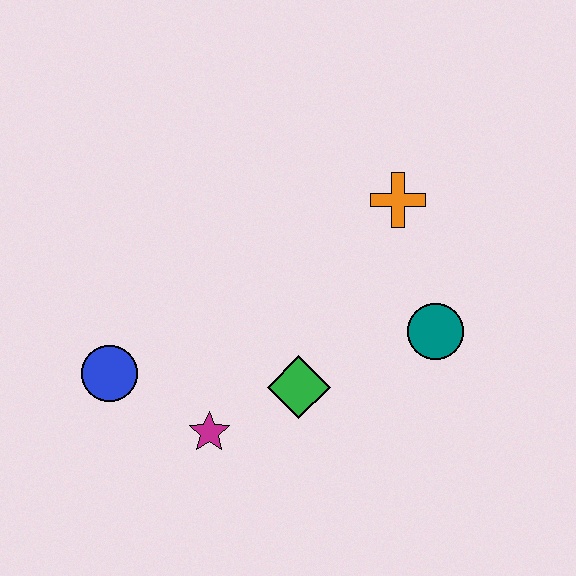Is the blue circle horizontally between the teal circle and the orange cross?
No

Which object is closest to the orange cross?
The teal circle is closest to the orange cross.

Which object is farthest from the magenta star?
The orange cross is farthest from the magenta star.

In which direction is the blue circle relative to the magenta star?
The blue circle is to the left of the magenta star.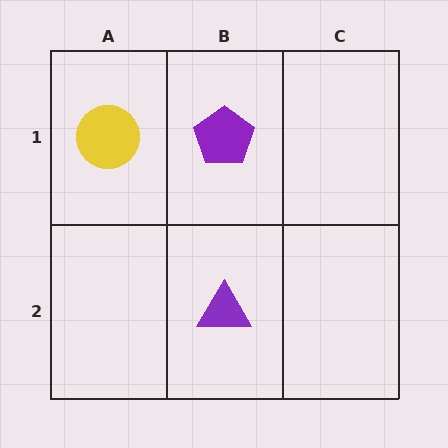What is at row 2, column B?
A purple triangle.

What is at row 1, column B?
A purple pentagon.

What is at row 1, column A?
A yellow circle.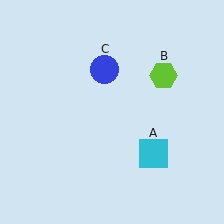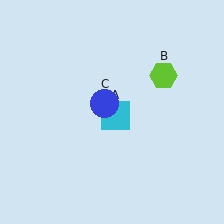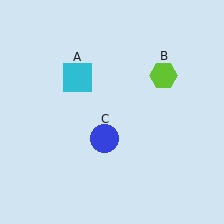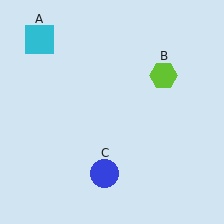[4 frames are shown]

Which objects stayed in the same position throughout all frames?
Lime hexagon (object B) remained stationary.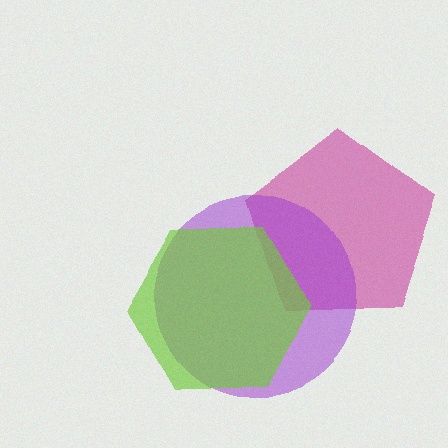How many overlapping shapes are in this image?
There are 3 overlapping shapes in the image.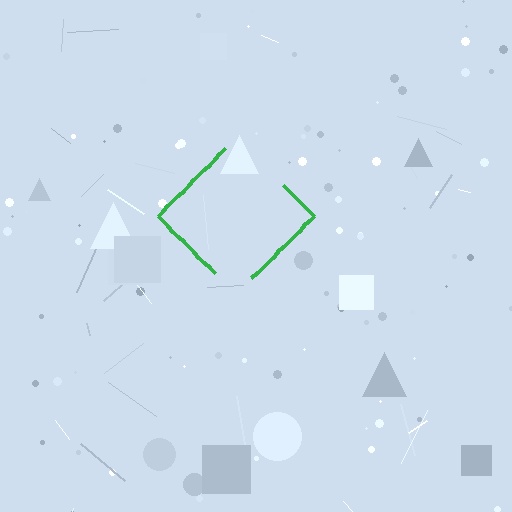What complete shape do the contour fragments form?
The contour fragments form a diamond.